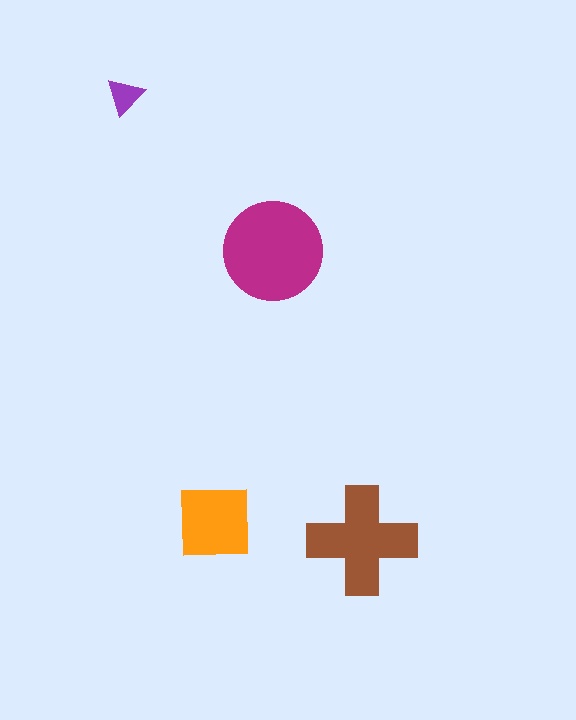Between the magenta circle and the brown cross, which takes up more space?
The magenta circle.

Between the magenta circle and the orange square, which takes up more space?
The magenta circle.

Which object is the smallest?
The purple triangle.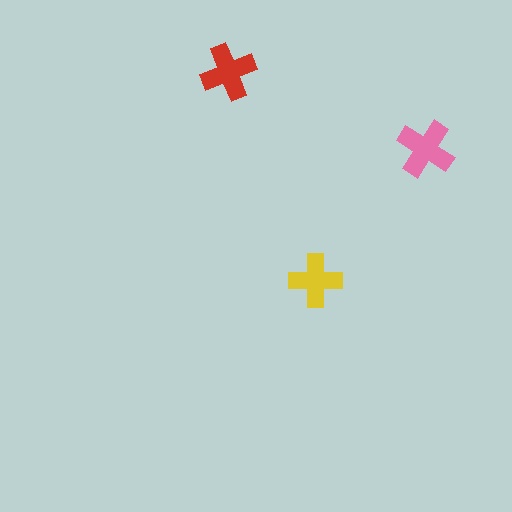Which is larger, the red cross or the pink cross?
The pink one.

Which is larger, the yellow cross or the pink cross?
The pink one.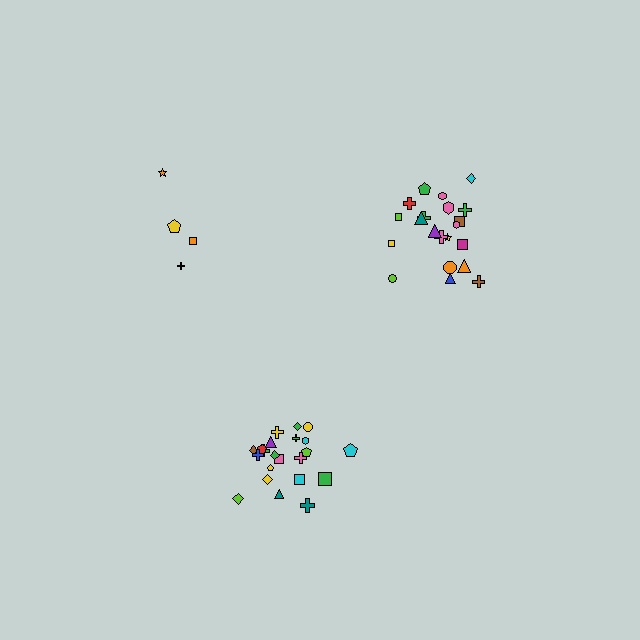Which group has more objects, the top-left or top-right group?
The top-right group.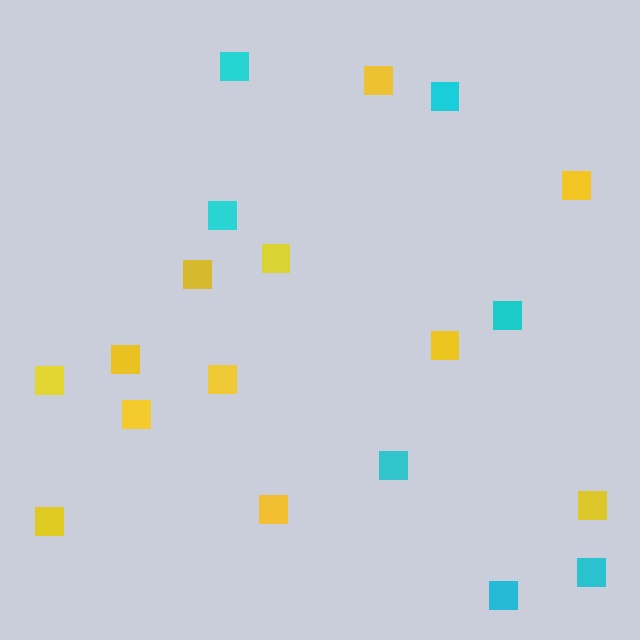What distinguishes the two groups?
There are 2 groups: one group of yellow squares (12) and one group of cyan squares (7).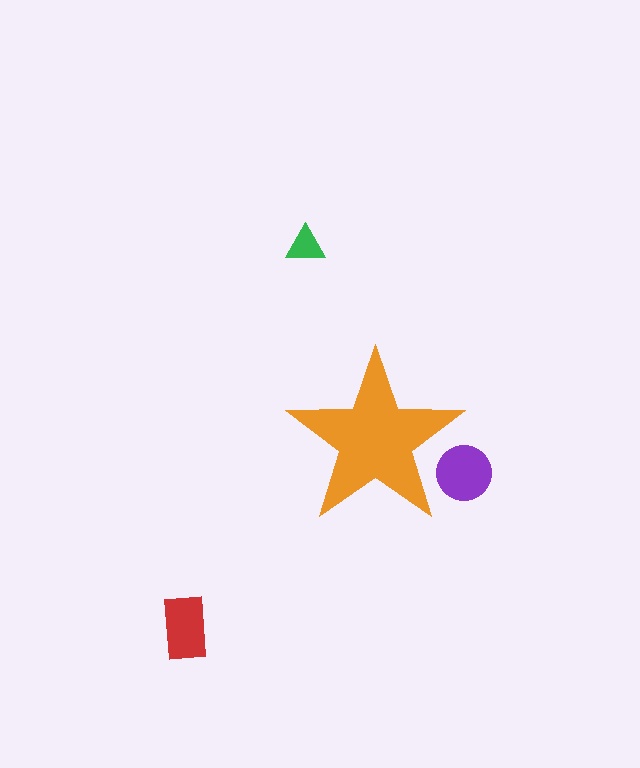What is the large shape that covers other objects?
An orange star.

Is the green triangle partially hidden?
No, the green triangle is fully visible.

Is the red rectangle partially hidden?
No, the red rectangle is fully visible.